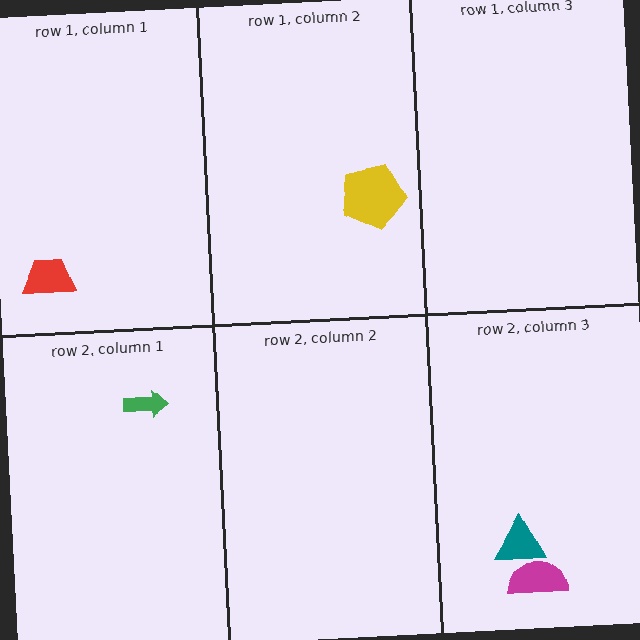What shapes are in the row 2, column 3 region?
The magenta semicircle, the teal triangle.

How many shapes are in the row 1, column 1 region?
1.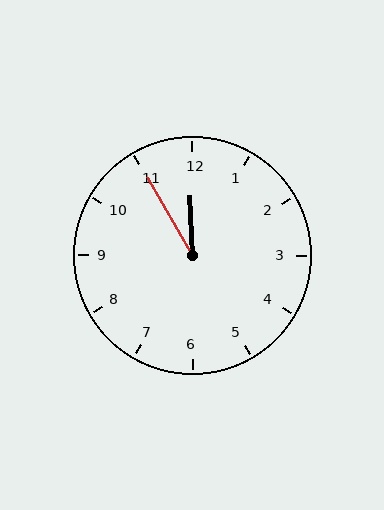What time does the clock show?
11:55.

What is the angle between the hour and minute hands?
Approximately 28 degrees.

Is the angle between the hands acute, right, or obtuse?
It is acute.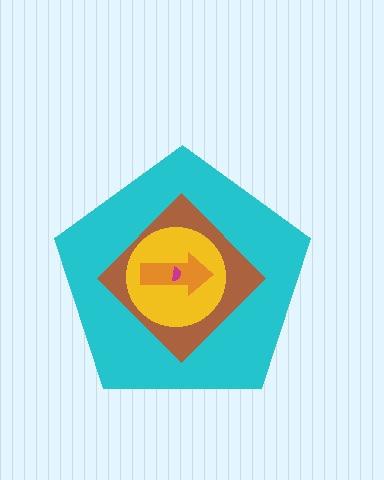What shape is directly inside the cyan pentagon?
The brown diamond.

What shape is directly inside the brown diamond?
The yellow circle.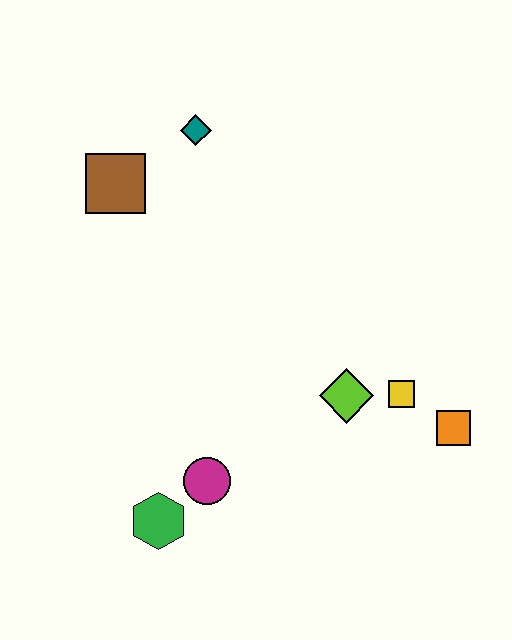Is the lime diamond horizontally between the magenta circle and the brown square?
No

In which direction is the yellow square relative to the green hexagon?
The yellow square is to the right of the green hexagon.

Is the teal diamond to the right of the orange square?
No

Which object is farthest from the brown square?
The orange square is farthest from the brown square.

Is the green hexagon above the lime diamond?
No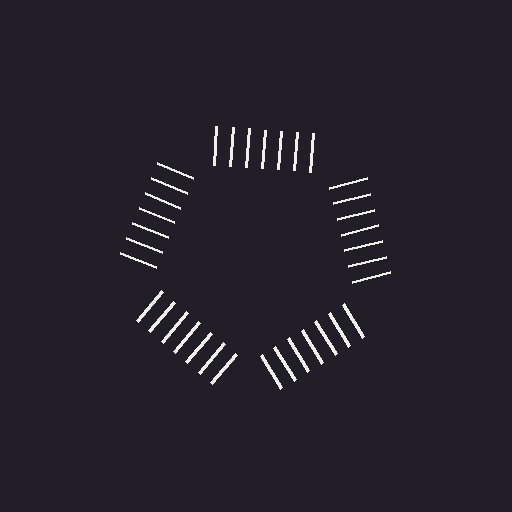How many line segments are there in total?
35 — 7 along each of the 5 edges.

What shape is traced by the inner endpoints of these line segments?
An illusory pentagon — the line segments terminate on its edges but no continuous stroke is drawn.